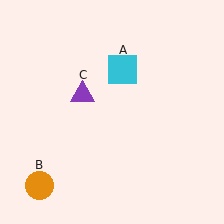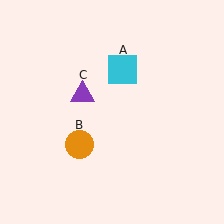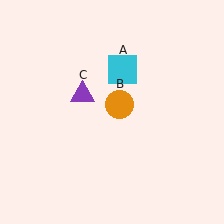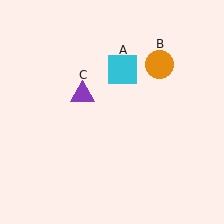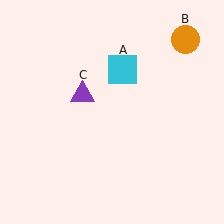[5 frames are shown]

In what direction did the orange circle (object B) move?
The orange circle (object B) moved up and to the right.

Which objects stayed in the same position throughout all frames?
Cyan square (object A) and purple triangle (object C) remained stationary.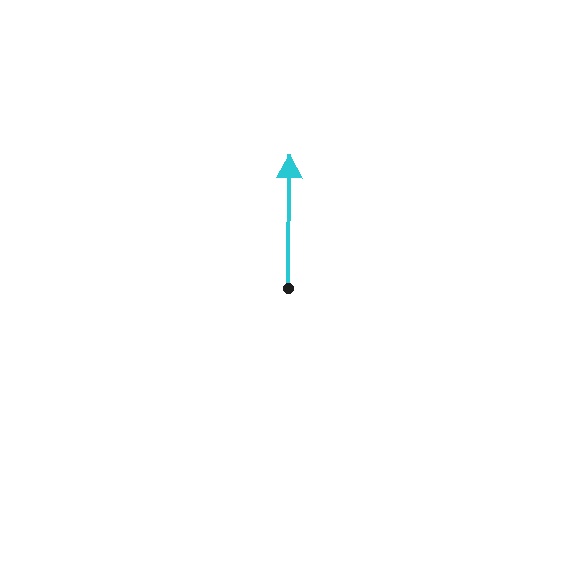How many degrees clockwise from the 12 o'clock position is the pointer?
Approximately 1 degrees.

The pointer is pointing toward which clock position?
Roughly 12 o'clock.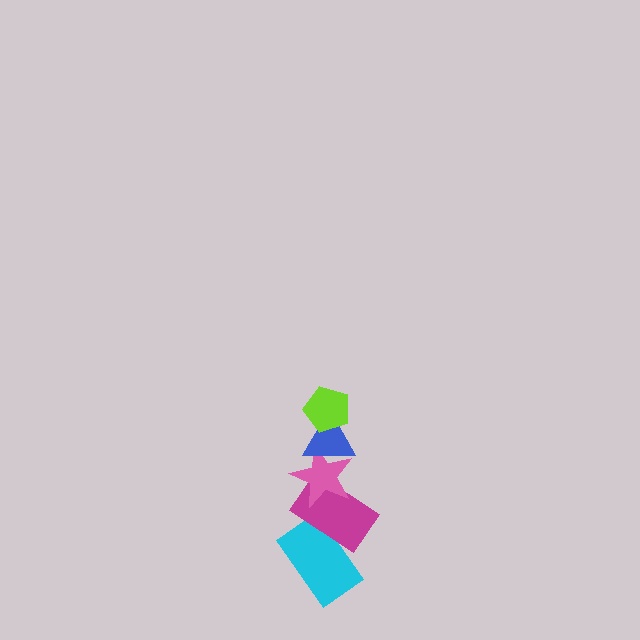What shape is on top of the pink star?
The blue triangle is on top of the pink star.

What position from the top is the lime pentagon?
The lime pentagon is 1st from the top.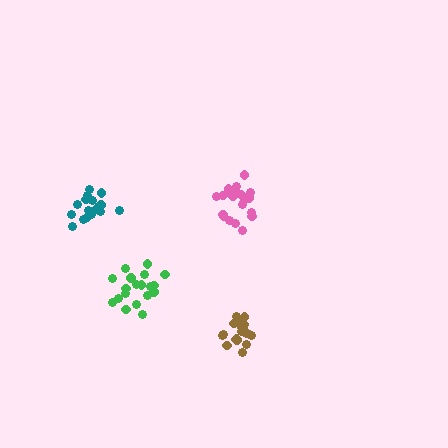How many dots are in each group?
Group 1: 20 dots, Group 2: 16 dots, Group 3: 20 dots, Group 4: 19 dots (75 total).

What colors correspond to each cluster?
The clusters are colored: pink, teal, brown, green.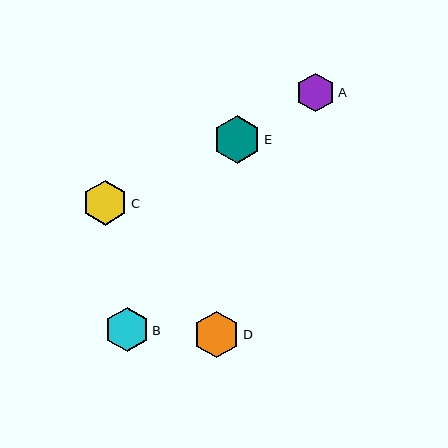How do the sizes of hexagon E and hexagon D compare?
Hexagon E and hexagon D are approximately the same size.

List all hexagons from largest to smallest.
From largest to smallest: E, D, C, B, A.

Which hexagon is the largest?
Hexagon E is the largest with a size of approximately 48 pixels.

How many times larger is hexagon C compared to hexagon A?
Hexagon C is approximately 1.2 times the size of hexagon A.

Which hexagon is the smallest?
Hexagon A is the smallest with a size of approximately 38 pixels.